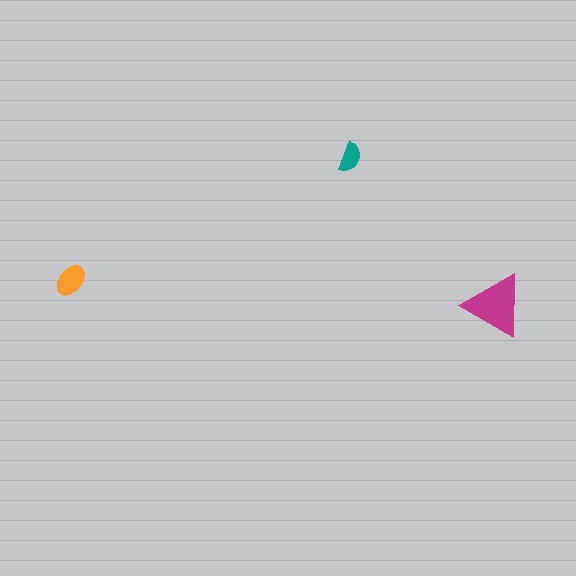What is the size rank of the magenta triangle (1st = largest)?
1st.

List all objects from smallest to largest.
The teal semicircle, the orange ellipse, the magenta triangle.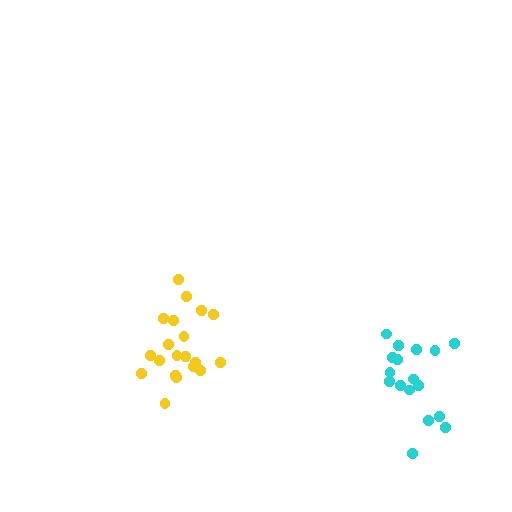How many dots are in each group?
Group 1: 20 dots, Group 2: 17 dots (37 total).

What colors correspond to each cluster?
The clusters are colored: yellow, cyan.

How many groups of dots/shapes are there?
There are 2 groups.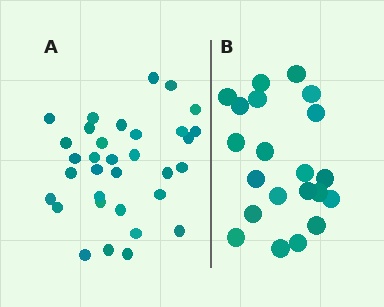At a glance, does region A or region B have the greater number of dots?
Region A (the left region) has more dots.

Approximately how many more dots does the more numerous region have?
Region A has roughly 12 or so more dots than region B.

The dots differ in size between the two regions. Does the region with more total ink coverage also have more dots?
No. Region B has more total ink coverage because its dots are larger, but region A actually contains more individual dots. Total area can be misleading — the number of items is what matters here.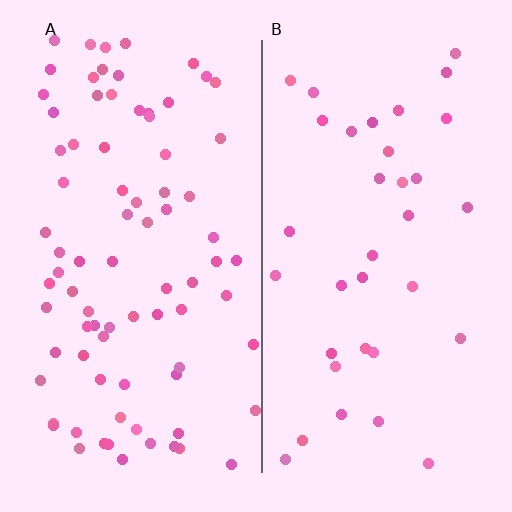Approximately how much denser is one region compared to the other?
Approximately 2.4× — region A over region B.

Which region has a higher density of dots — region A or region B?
A (the left).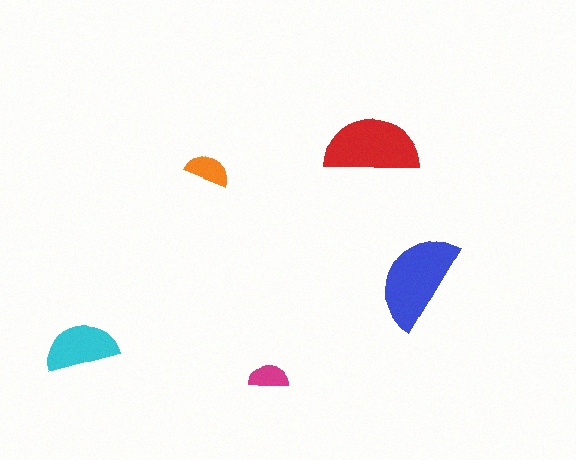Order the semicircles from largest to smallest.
the blue one, the red one, the cyan one, the orange one, the magenta one.